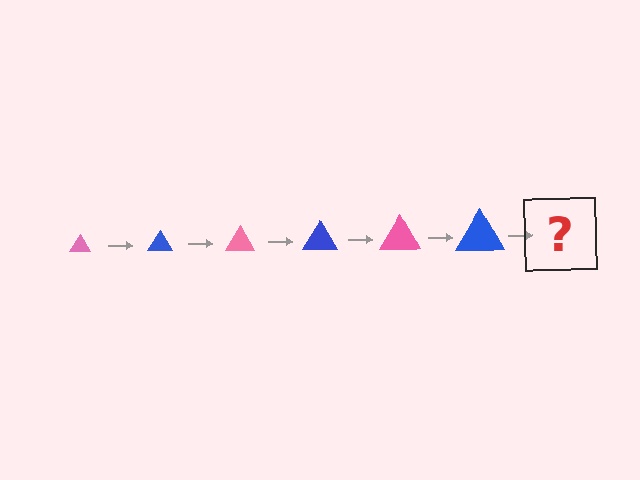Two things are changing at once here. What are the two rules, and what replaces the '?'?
The two rules are that the triangle grows larger each step and the color cycles through pink and blue. The '?' should be a pink triangle, larger than the previous one.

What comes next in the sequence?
The next element should be a pink triangle, larger than the previous one.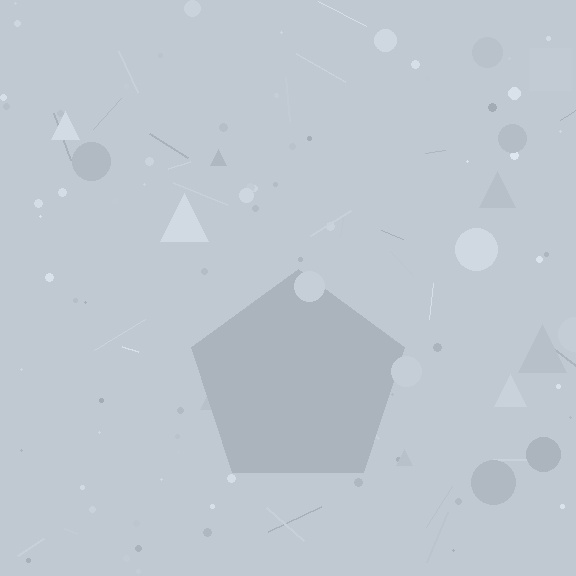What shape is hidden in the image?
A pentagon is hidden in the image.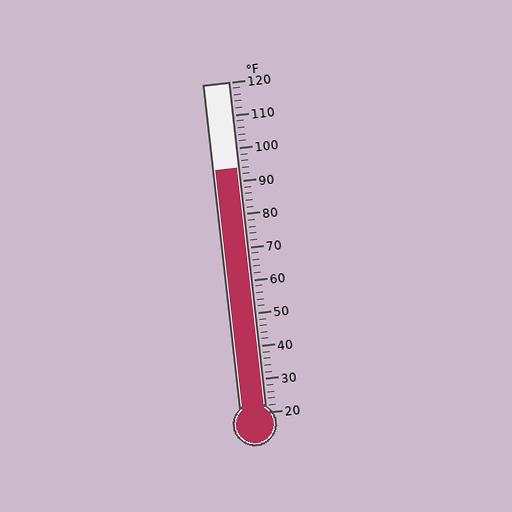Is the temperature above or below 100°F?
The temperature is below 100°F.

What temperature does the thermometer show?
The thermometer shows approximately 94°F.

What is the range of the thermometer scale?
The thermometer scale ranges from 20°F to 120°F.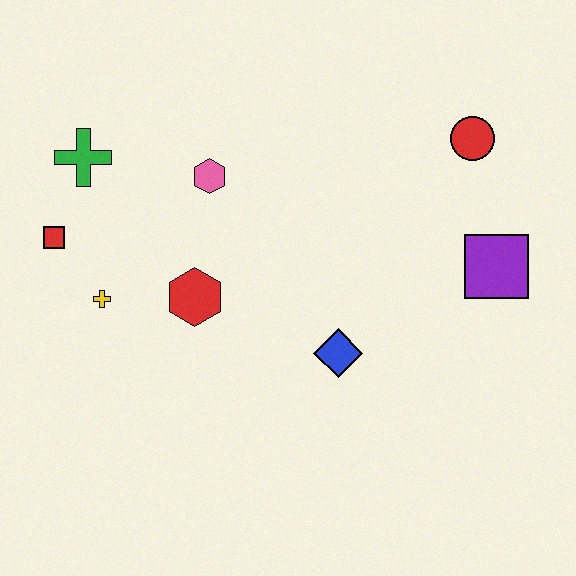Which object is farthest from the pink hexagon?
The purple square is farthest from the pink hexagon.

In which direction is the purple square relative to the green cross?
The purple square is to the right of the green cross.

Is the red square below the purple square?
No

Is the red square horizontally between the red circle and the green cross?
No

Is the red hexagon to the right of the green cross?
Yes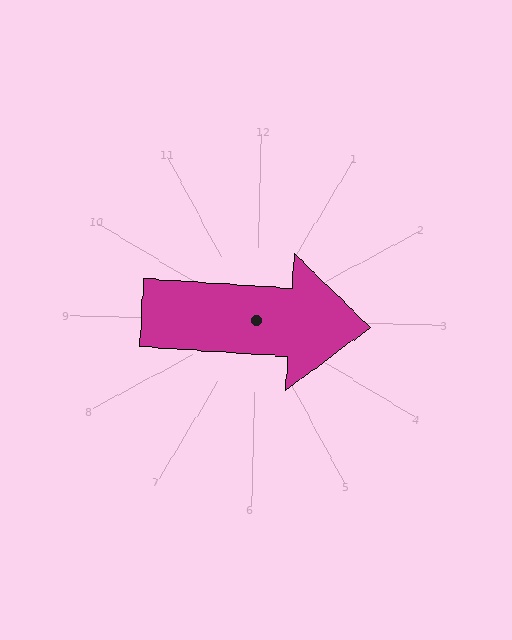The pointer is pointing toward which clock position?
Roughly 3 o'clock.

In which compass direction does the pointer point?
East.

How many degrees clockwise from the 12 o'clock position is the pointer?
Approximately 92 degrees.